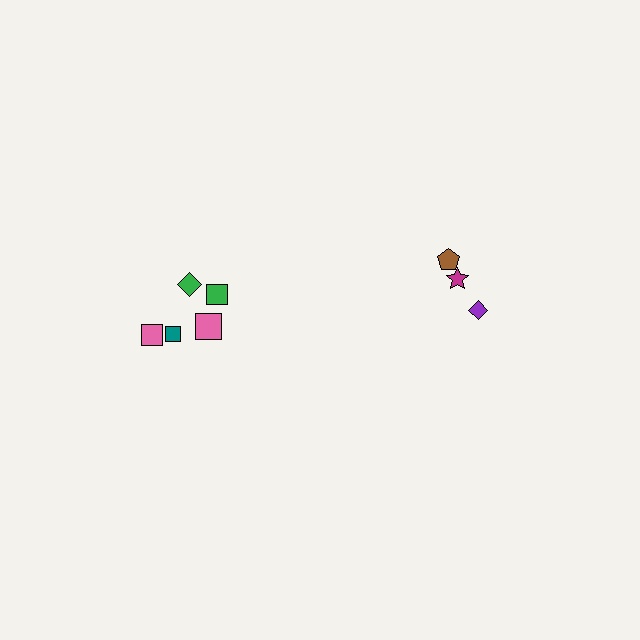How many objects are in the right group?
There are 3 objects.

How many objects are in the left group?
There are 5 objects.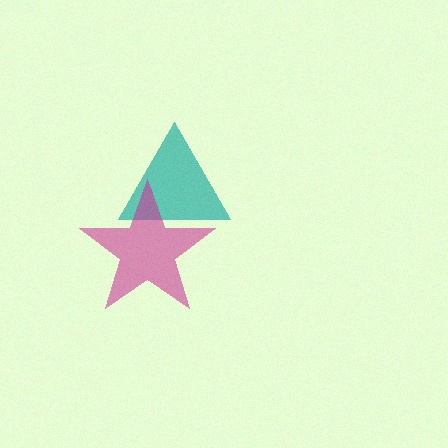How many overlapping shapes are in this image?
There are 2 overlapping shapes in the image.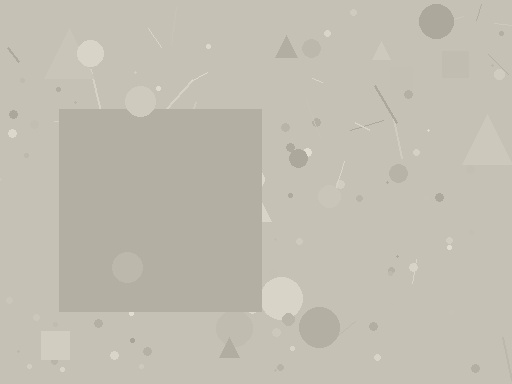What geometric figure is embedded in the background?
A square is embedded in the background.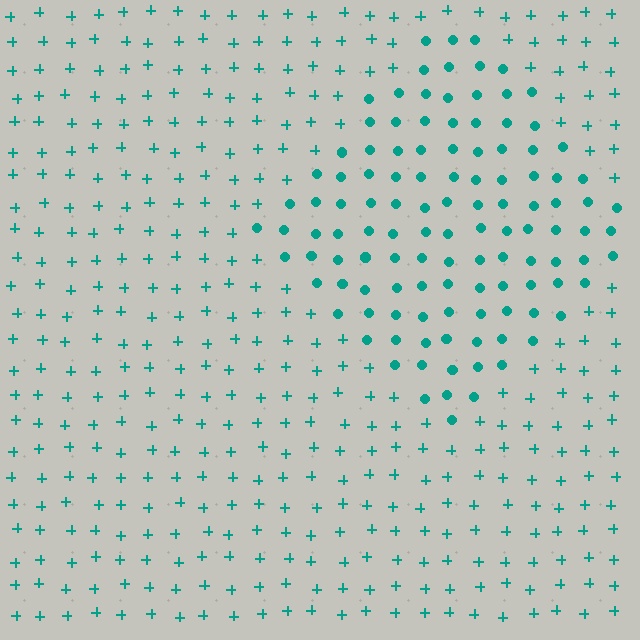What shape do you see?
I see a diamond.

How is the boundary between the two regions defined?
The boundary is defined by a change in element shape: circles inside vs. plus signs outside. All elements share the same color and spacing.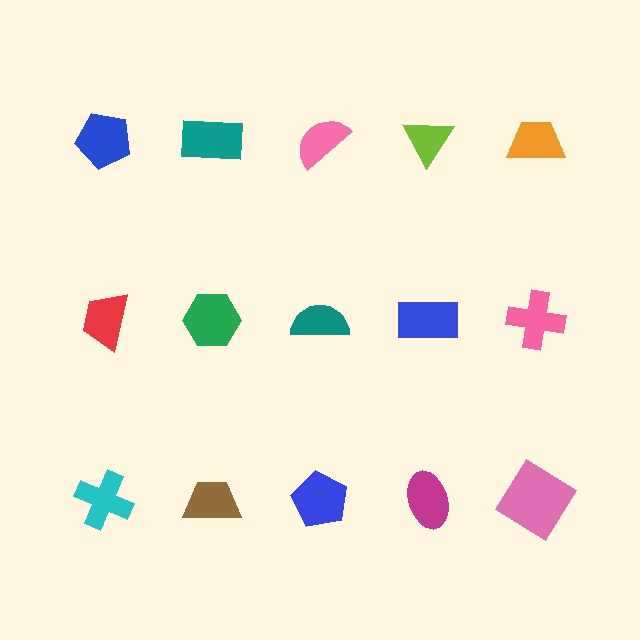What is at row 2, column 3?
A teal semicircle.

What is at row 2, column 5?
A pink cross.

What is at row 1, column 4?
A lime triangle.